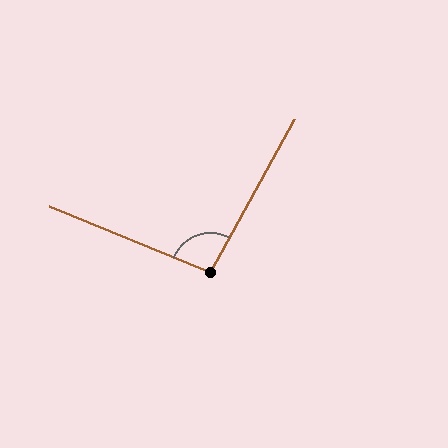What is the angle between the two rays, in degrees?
Approximately 97 degrees.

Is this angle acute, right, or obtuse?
It is obtuse.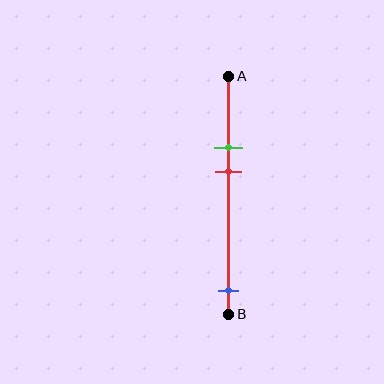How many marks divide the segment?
There are 3 marks dividing the segment.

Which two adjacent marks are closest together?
The green and red marks are the closest adjacent pair.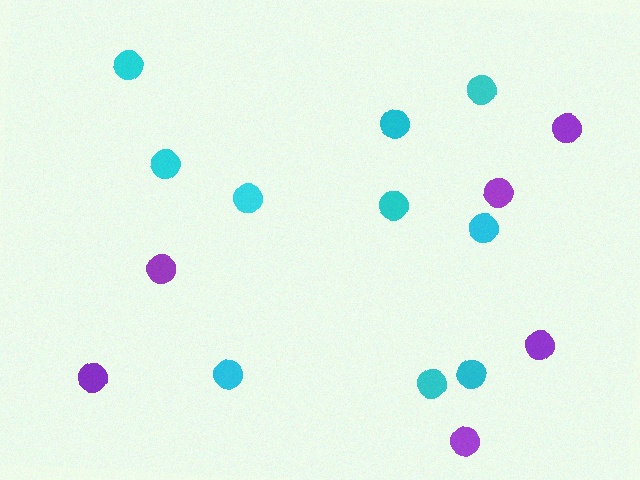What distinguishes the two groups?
There are 2 groups: one group of cyan circles (10) and one group of purple circles (6).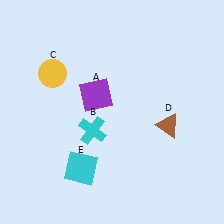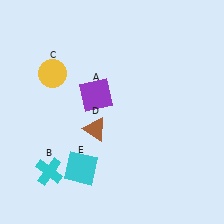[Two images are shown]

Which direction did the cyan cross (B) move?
The cyan cross (B) moved left.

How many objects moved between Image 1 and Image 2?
2 objects moved between the two images.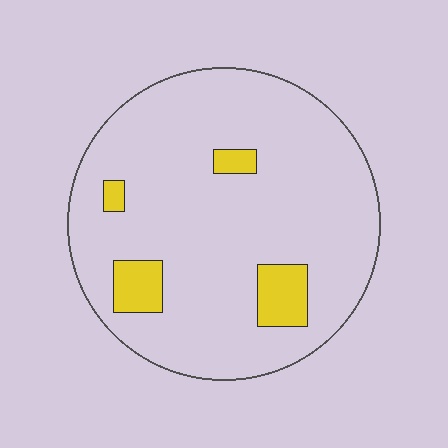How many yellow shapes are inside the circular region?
4.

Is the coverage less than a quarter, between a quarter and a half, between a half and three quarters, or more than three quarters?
Less than a quarter.